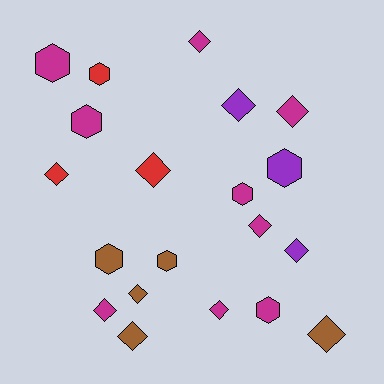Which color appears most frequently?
Magenta, with 9 objects.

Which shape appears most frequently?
Diamond, with 12 objects.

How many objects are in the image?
There are 20 objects.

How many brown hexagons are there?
There are 2 brown hexagons.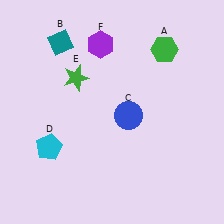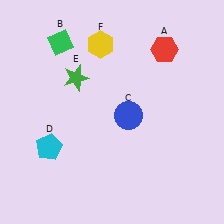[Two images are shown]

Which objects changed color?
A changed from green to red. B changed from teal to green. F changed from purple to yellow.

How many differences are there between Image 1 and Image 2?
There are 3 differences between the two images.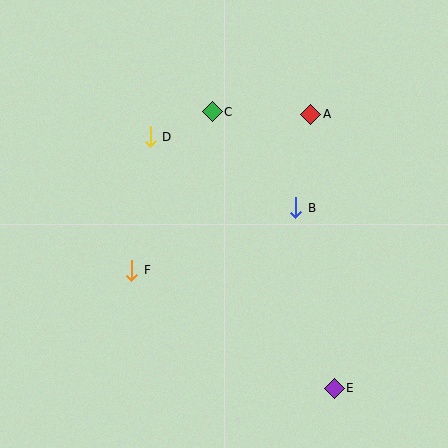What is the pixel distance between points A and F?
The distance between A and F is 237 pixels.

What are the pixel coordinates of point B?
Point B is at (296, 208).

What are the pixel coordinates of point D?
Point D is at (150, 137).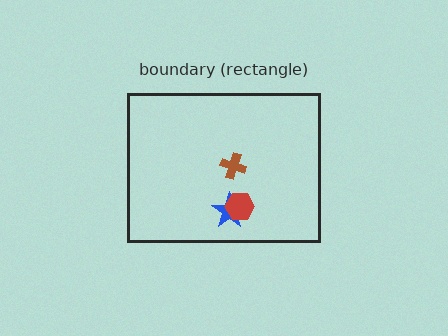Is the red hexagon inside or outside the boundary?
Inside.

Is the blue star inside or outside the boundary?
Inside.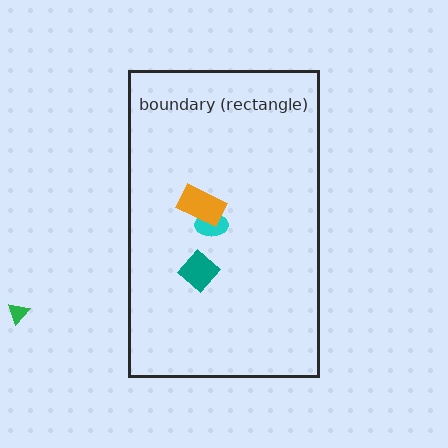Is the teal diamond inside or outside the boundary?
Inside.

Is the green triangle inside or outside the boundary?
Outside.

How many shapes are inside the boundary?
3 inside, 1 outside.